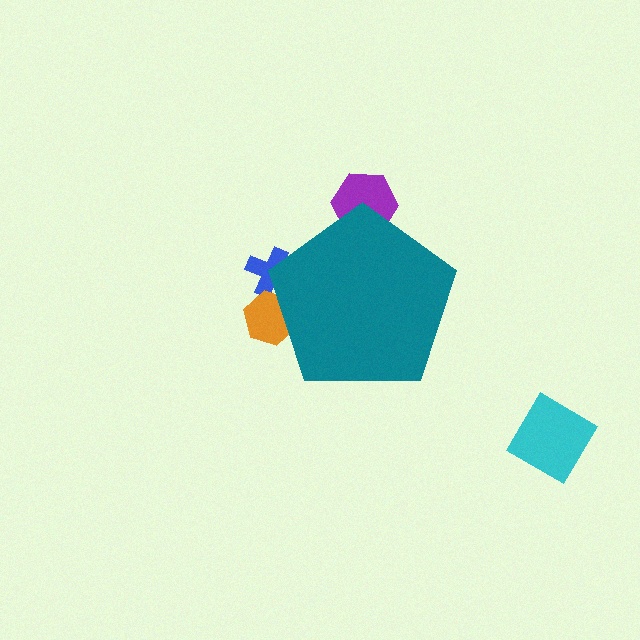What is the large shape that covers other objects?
A teal pentagon.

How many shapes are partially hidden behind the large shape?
3 shapes are partially hidden.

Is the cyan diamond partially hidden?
No, the cyan diamond is fully visible.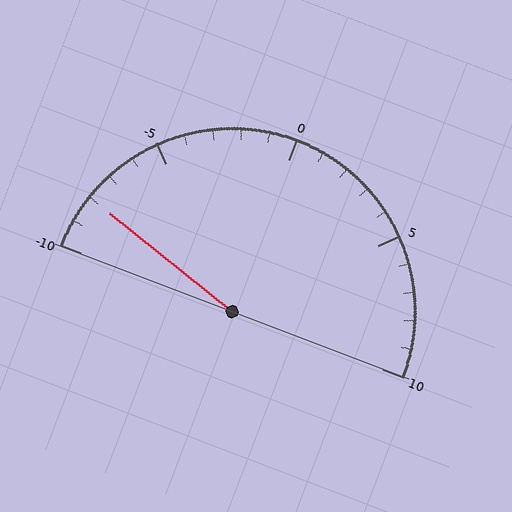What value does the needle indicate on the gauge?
The needle indicates approximately -8.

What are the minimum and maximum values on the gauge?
The gauge ranges from -10 to 10.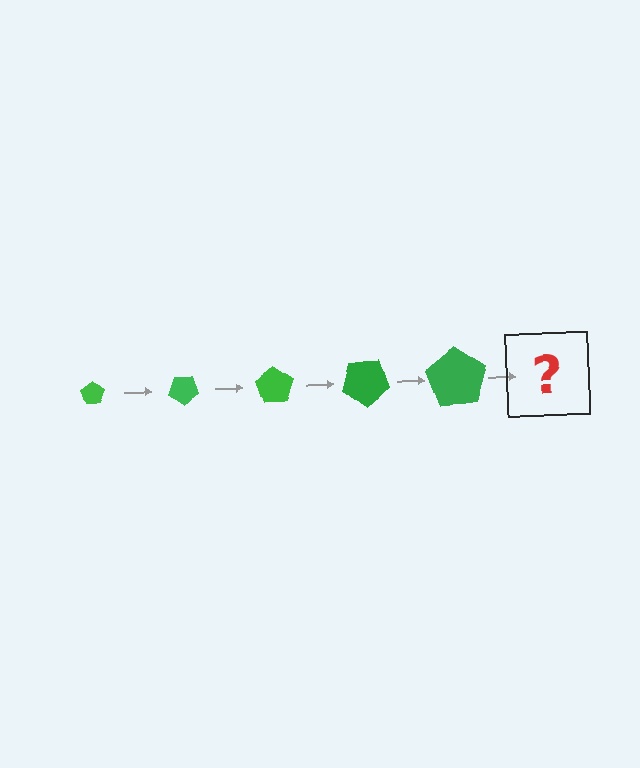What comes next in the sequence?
The next element should be a pentagon, larger than the previous one and rotated 175 degrees from the start.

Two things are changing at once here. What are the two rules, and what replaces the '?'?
The two rules are that the pentagon grows larger each step and it rotates 35 degrees each step. The '?' should be a pentagon, larger than the previous one and rotated 175 degrees from the start.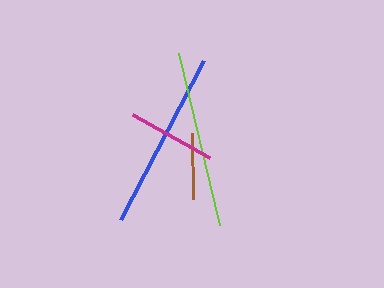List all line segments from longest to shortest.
From longest to shortest: blue, lime, magenta, brown.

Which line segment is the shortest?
The brown line is the shortest at approximately 66 pixels.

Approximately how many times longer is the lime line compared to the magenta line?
The lime line is approximately 2.0 times the length of the magenta line.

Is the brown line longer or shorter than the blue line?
The blue line is longer than the brown line.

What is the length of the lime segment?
The lime segment is approximately 176 pixels long.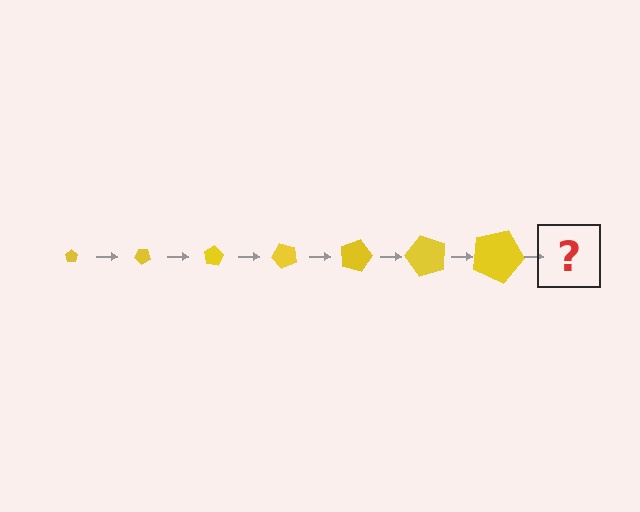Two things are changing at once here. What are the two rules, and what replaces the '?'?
The two rules are that the pentagon grows larger each step and it rotates 40 degrees each step. The '?' should be a pentagon, larger than the previous one and rotated 280 degrees from the start.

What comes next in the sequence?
The next element should be a pentagon, larger than the previous one and rotated 280 degrees from the start.